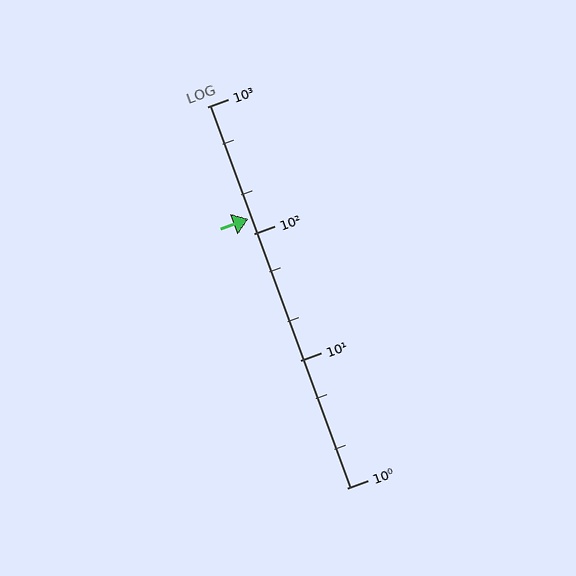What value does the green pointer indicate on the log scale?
The pointer indicates approximately 130.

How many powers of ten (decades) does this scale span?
The scale spans 3 decades, from 1 to 1000.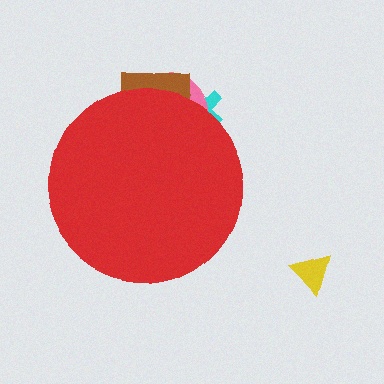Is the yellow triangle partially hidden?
No, the yellow triangle is fully visible.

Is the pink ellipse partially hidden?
Yes, the pink ellipse is partially hidden behind the red circle.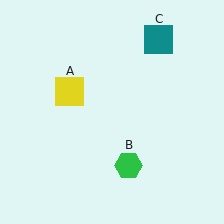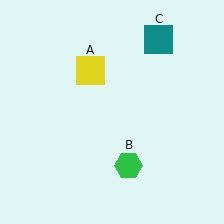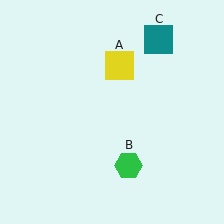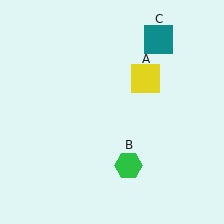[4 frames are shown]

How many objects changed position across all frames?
1 object changed position: yellow square (object A).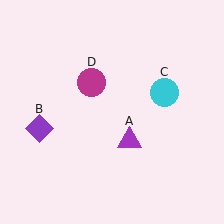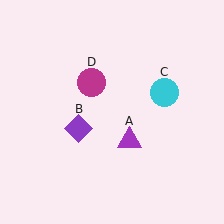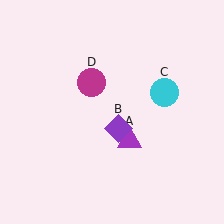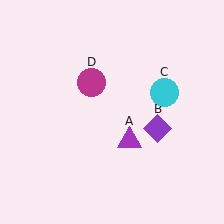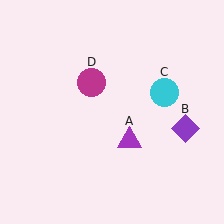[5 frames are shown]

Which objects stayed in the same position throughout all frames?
Purple triangle (object A) and cyan circle (object C) and magenta circle (object D) remained stationary.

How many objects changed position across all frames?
1 object changed position: purple diamond (object B).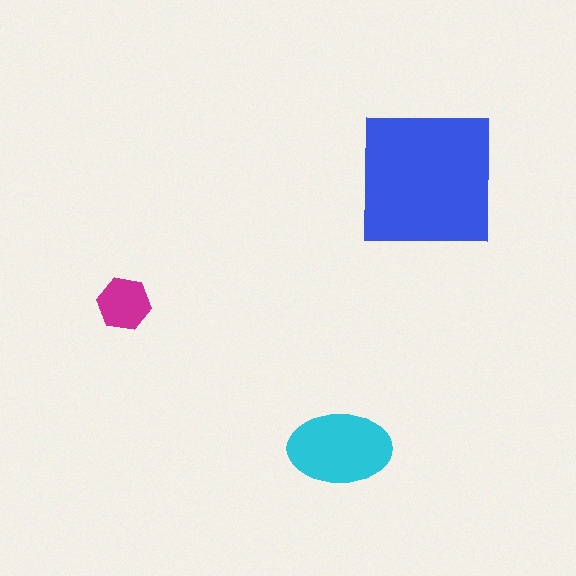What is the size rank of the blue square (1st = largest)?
1st.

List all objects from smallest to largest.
The magenta hexagon, the cyan ellipse, the blue square.